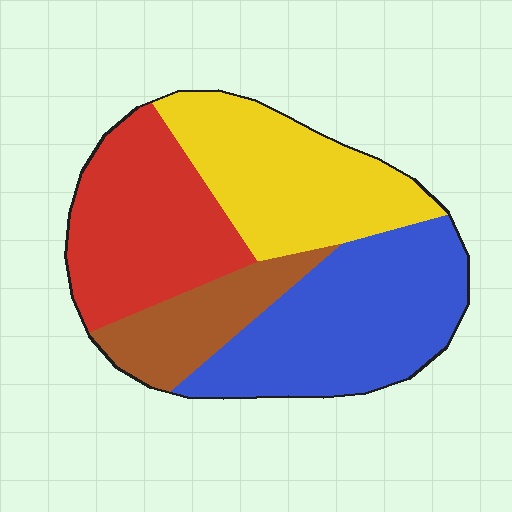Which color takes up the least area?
Brown, at roughly 15%.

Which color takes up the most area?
Blue, at roughly 30%.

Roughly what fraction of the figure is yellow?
Yellow takes up between a sixth and a third of the figure.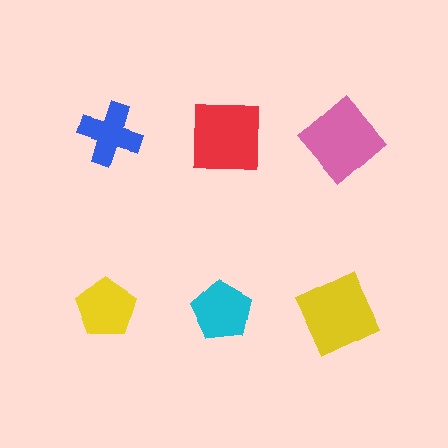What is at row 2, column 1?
A yellow pentagon.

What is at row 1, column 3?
A pink diamond.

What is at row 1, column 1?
A blue cross.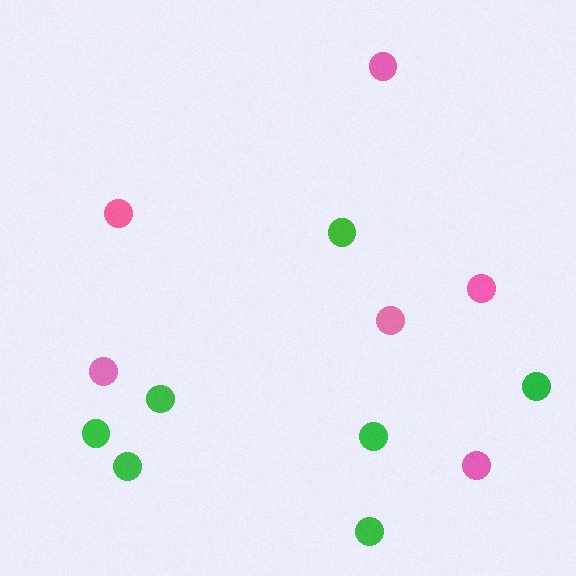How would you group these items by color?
There are 2 groups: one group of green circles (7) and one group of pink circles (6).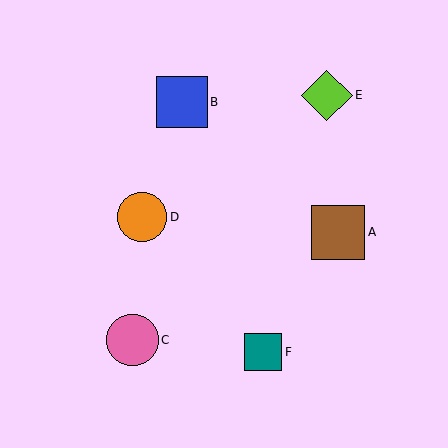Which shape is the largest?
The brown square (labeled A) is the largest.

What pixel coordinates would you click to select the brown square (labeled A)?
Click at (338, 232) to select the brown square A.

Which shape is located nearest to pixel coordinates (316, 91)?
The lime diamond (labeled E) at (327, 96) is nearest to that location.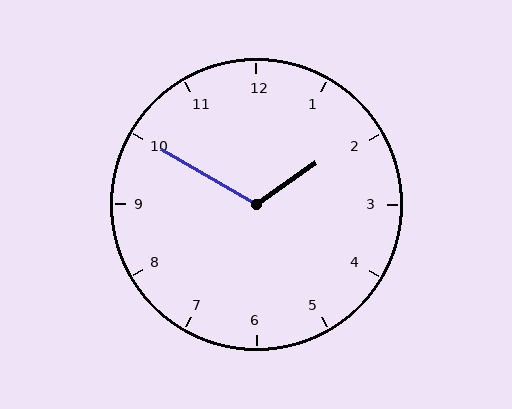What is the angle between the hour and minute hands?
Approximately 115 degrees.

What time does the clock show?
1:50.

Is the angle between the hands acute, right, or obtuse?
It is obtuse.